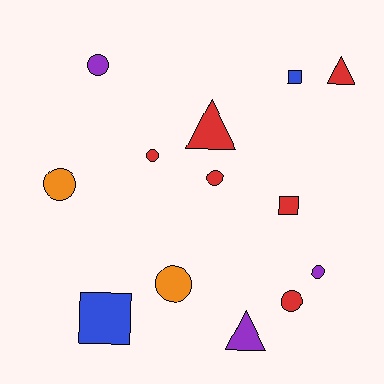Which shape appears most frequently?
Circle, with 7 objects.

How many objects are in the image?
There are 13 objects.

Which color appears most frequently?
Red, with 6 objects.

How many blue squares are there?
There are 2 blue squares.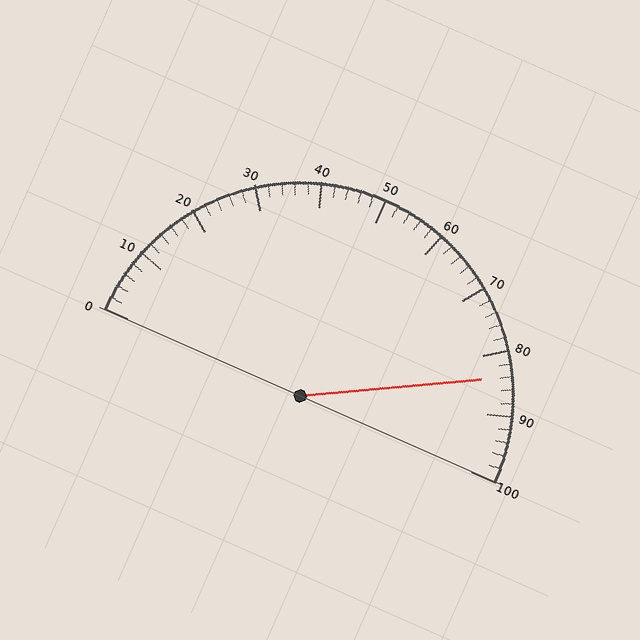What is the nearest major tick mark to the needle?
The nearest major tick mark is 80.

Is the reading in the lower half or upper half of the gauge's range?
The reading is in the upper half of the range (0 to 100).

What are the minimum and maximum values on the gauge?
The gauge ranges from 0 to 100.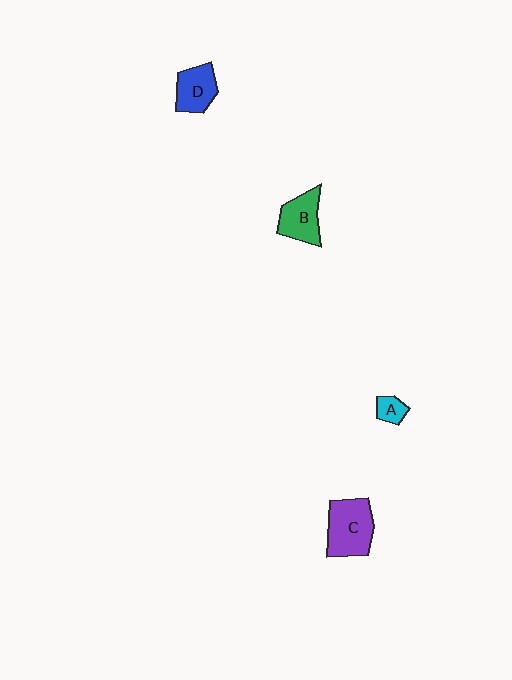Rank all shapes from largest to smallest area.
From largest to smallest: C (purple), B (green), D (blue), A (cyan).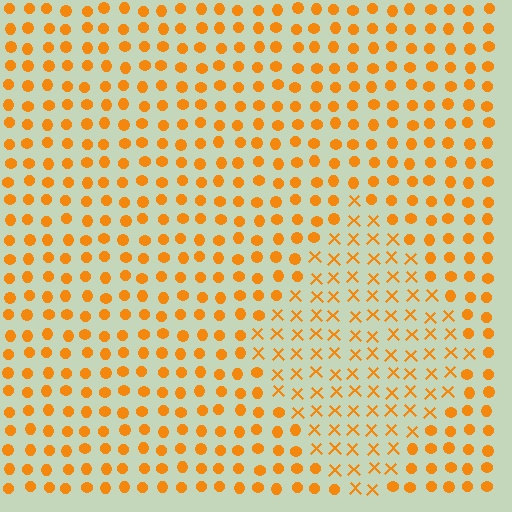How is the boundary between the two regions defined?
The boundary is defined by a change in element shape: X marks inside vs. circles outside. All elements share the same color and spacing.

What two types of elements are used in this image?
The image uses X marks inside the diamond region and circles outside it.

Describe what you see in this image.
The image is filled with small orange elements arranged in a uniform grid. A diamond-shaped region contains X marks, while the surrounding area contains circles. The boundary is defined purely by the change in element shape.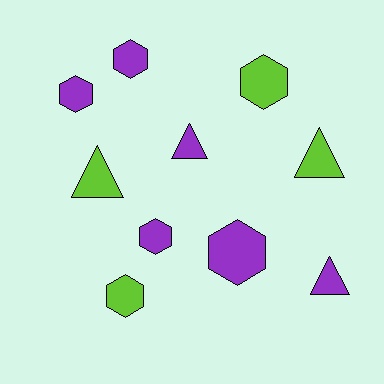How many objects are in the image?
There are 10 objects.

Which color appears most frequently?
Purple, with 6 objects.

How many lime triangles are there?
There are 2 lime triangles.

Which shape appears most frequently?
Hexagon, with 6 objects.